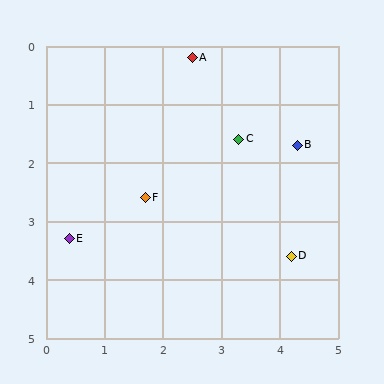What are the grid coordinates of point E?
Point E is at approximately (0.4, 3.3).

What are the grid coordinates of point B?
Point B is at approximately (4.3, 1.7).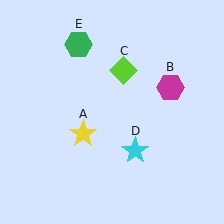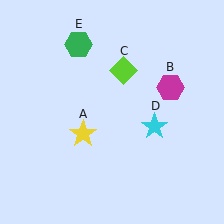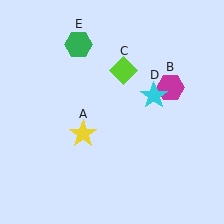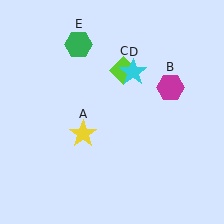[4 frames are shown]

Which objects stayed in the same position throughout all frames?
Yellow star (object A) and magenta hexagon (object B) and lime diamond (object C) and green hexagon (object E) remained stationary.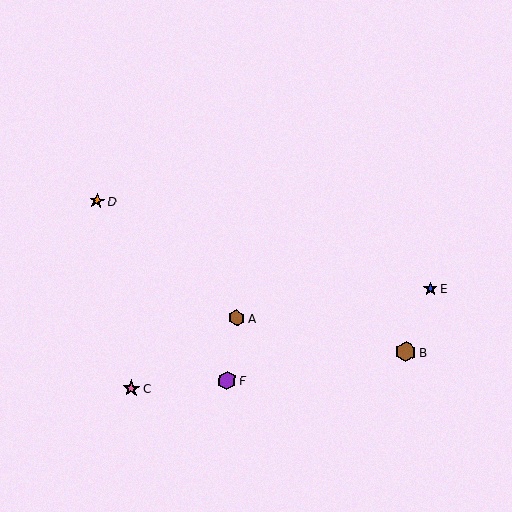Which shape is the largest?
The brown hexagon (labeled B) is the largest.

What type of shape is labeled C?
Shape C is a pink star.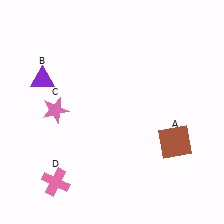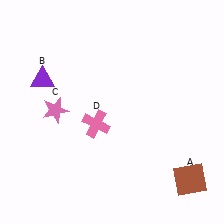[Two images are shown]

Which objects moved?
The objects that moved are: the brown square (A), the pink cross (D).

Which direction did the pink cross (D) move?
The pink cross (D) moved up.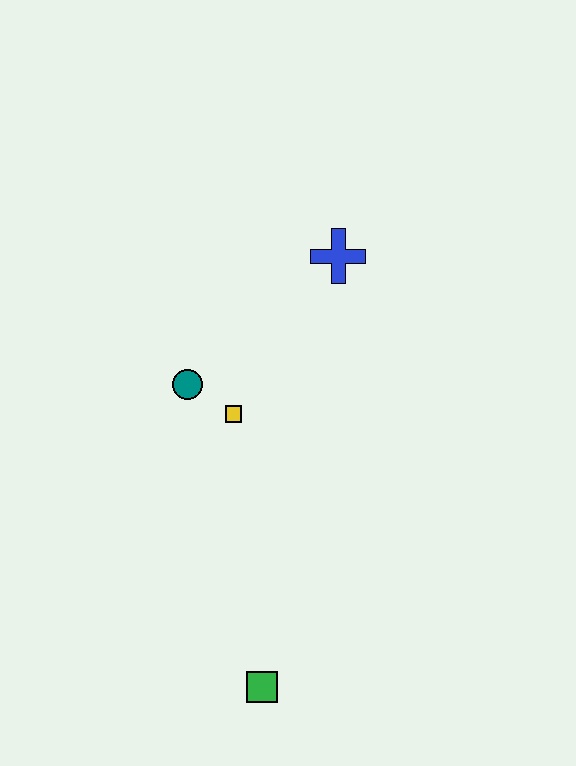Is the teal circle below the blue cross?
Yes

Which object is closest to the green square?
The yellow square is closest to the green square.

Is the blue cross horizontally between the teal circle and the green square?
No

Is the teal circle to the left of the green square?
Yes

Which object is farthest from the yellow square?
The green square is farthest from the yellow square.